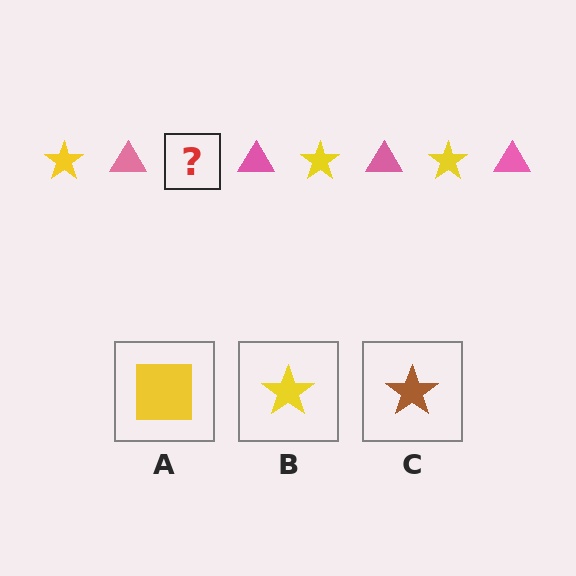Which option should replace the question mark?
Option B.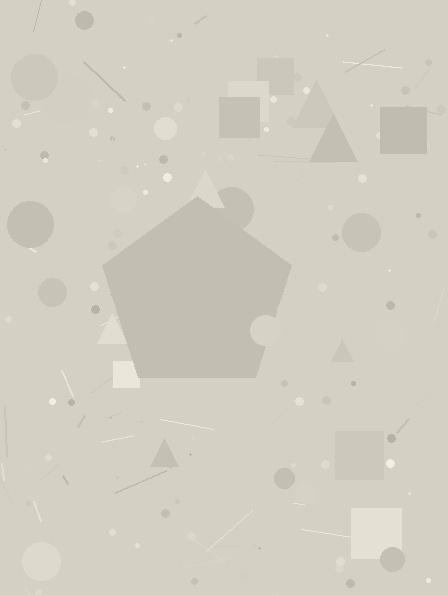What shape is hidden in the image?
A pentagon is hidden in the image.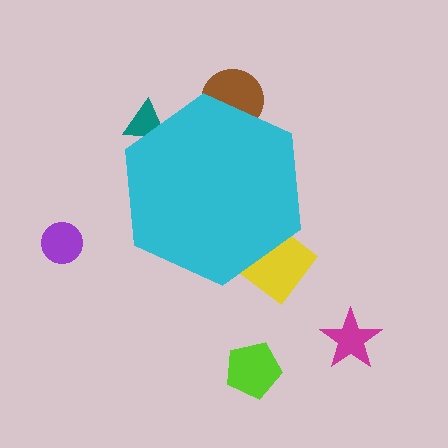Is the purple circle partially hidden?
No, the purple circle is fully visible.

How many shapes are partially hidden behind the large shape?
3 shapes are partially hidden.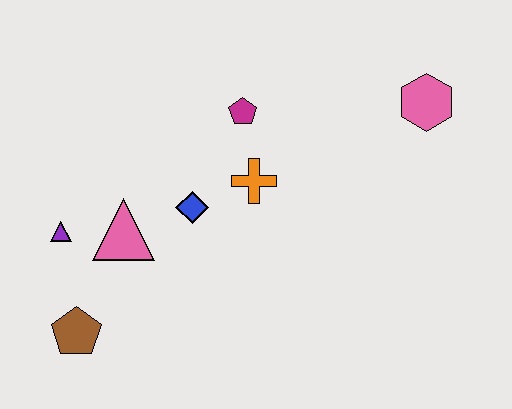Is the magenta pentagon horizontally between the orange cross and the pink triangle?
Yes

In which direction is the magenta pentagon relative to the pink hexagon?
The magenta pentagon is to the left of the pink hexagon.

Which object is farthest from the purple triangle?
The pink hexagon is farthest from the purple triangle.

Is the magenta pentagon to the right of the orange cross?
No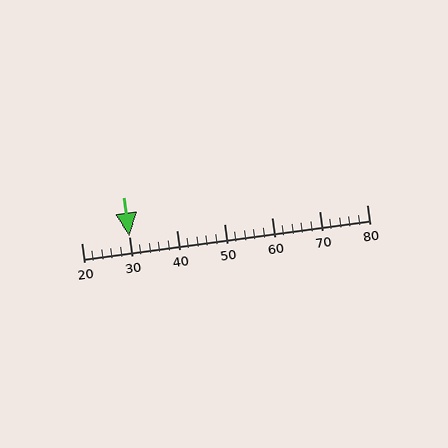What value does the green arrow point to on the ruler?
The green arrow points to approximately 30.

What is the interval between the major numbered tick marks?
The major tick marks are spaced 10 units apart.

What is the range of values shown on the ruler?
The ruler shows values from 20 to 80.